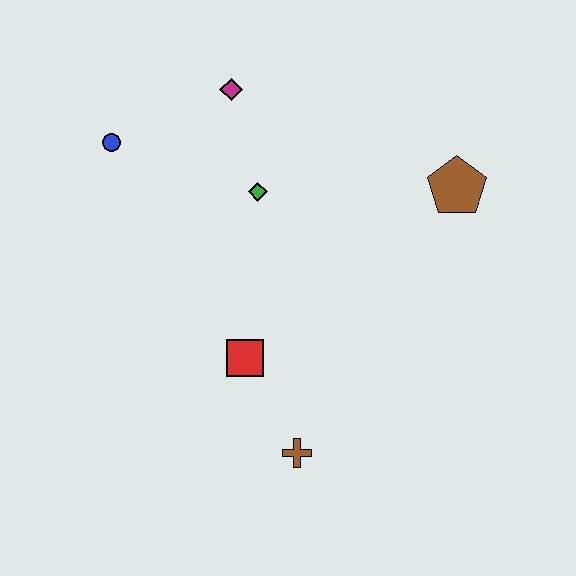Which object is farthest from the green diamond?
The brown cross is farthest from the green diamond.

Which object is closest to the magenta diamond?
The green diamond is closest to the magenta diamond.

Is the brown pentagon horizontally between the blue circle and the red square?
No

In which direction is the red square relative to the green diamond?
The red square is below the green diamond.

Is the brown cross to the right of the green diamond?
Yes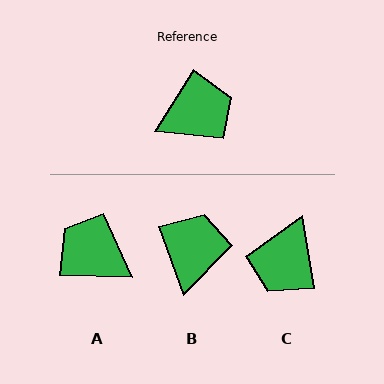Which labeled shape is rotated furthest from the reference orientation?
C, about 138 degrees away.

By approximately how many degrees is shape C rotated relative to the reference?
Approximately 138 degrees clockwise.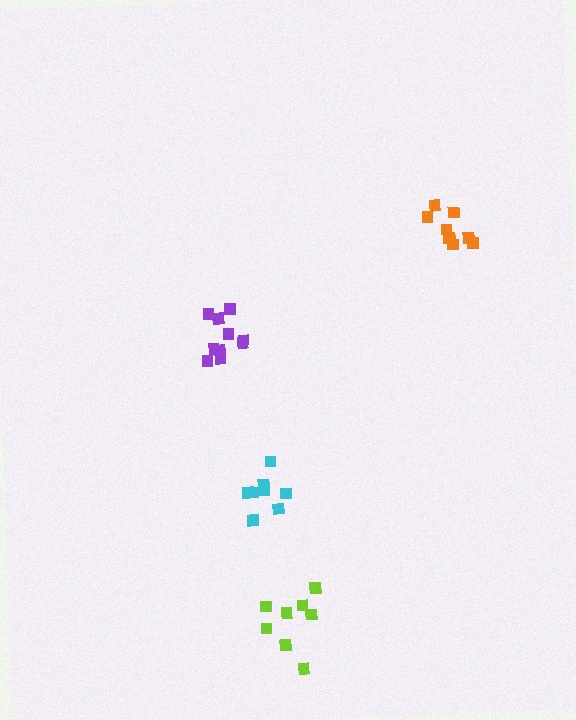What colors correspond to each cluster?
The clusters are colored: purple, cyan, orange, lime.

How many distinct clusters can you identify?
There are 4 distinct clusters.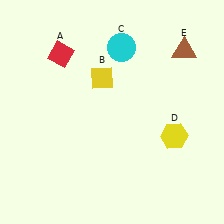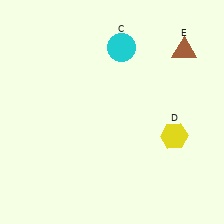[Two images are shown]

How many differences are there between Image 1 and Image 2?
There are 2 differences between the two images.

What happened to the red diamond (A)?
The red diamond (A) was removed in Image 2. It was in the top-left area of Image 1.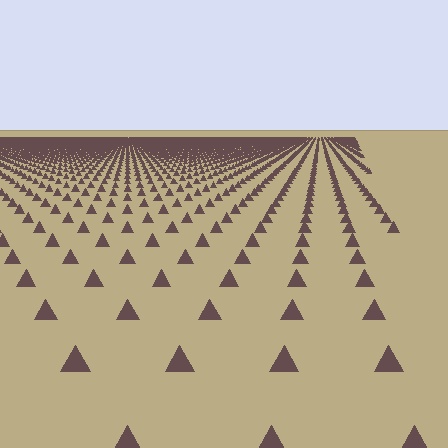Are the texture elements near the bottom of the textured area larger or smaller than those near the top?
Larger. Near the bottom, elements are closer to the viewer and appear at a bigger on-screen size.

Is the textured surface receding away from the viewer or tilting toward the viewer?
The surface is receding away from the viewer. Texture elements get smaller and denser toward the top.